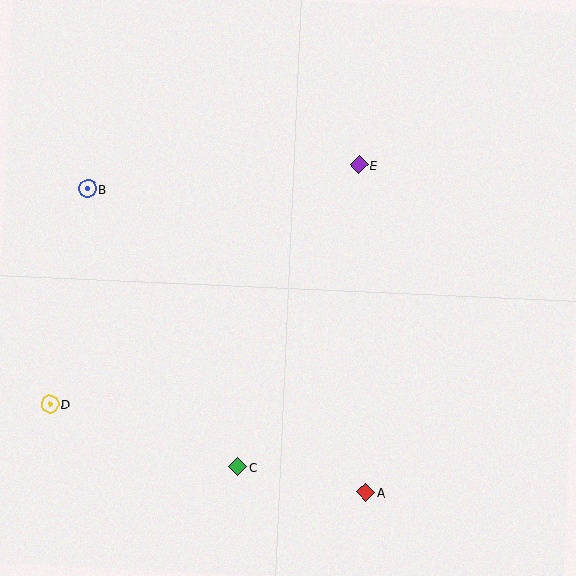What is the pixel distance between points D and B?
The distance between D and B is 218 pixels.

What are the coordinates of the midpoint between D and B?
The midpoint between D and B is at (69, 296).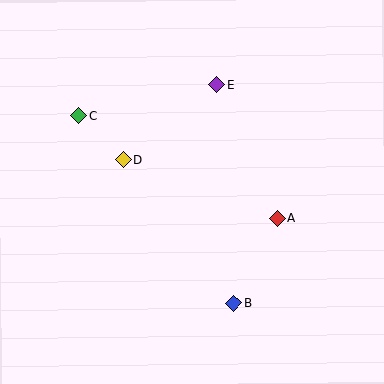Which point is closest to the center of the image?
Point D at (123, 160) is closest to the center.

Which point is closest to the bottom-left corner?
Point B is closest to the bottom-left corner.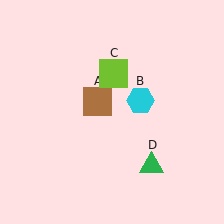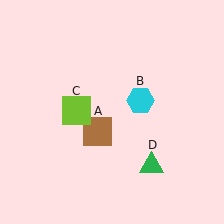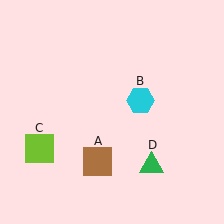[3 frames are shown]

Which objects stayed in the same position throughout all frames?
Cyan hexagon (object B) and green triangle (object D) remained stationary.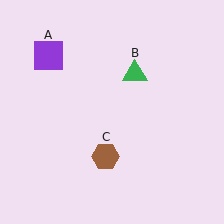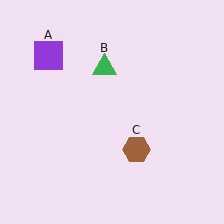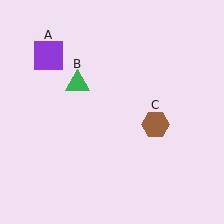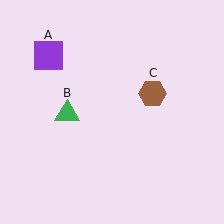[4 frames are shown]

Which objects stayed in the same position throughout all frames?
Purple square (object A) remained stationary.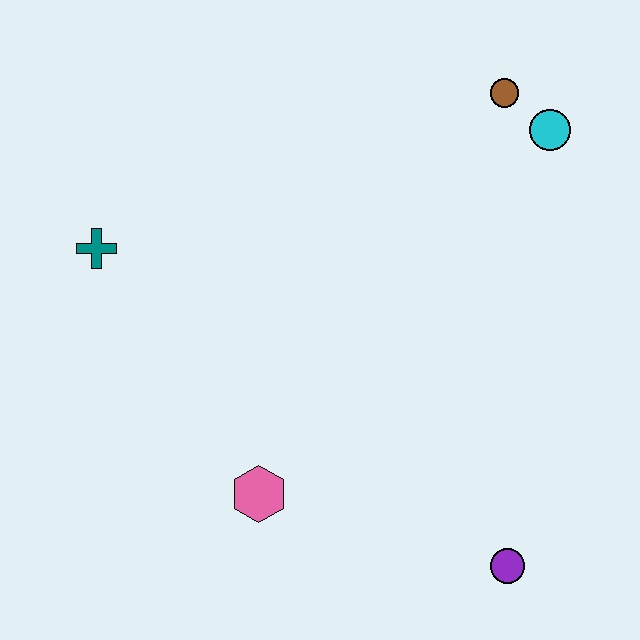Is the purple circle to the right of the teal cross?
Yes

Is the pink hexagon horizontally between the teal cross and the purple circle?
Yes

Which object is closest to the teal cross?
The pink hexagon is closest to the teal cross.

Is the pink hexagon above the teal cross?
No